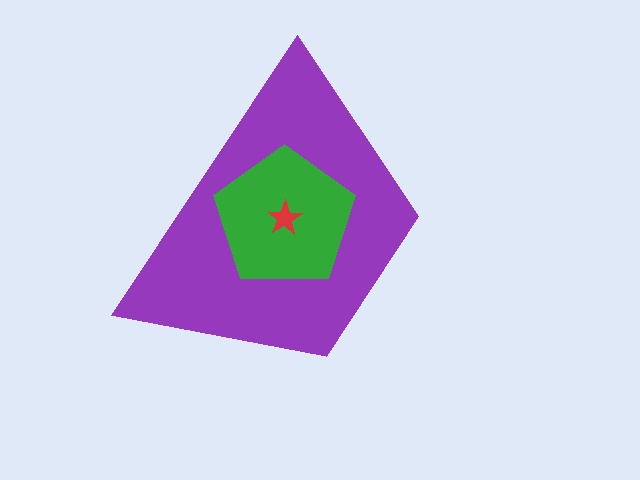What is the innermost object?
The red star.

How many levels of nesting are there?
3.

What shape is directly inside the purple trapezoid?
The green pentagon.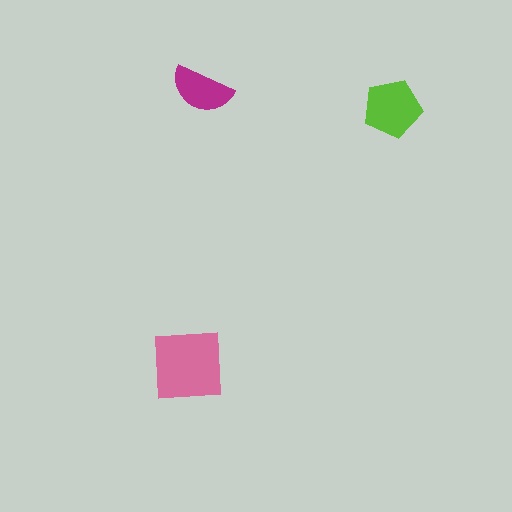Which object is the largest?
The pink square.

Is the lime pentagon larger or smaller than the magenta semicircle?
Larger.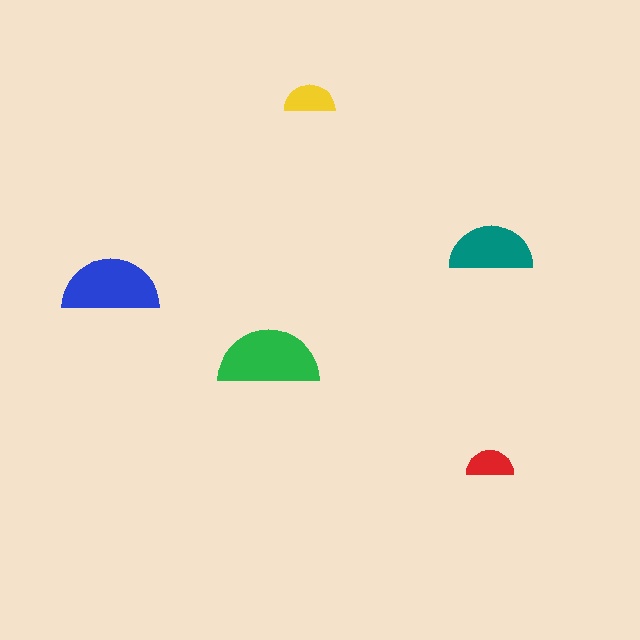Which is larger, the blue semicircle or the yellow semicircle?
The blue one.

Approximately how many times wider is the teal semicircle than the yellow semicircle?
About 1.5 times wider.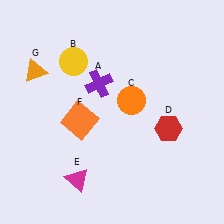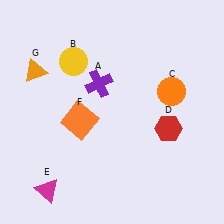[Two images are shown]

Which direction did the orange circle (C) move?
The orange circle (C) moved right.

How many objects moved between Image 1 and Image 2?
2 objects moved between the two images.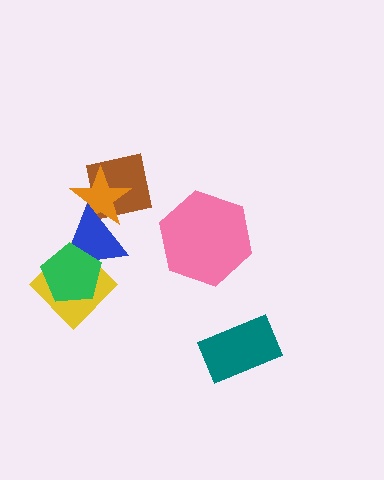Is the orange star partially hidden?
Yes, it is partially covered by another shape.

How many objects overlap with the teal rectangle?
0 objects overlap with the teal rectangle.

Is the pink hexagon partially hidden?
No, no other shape covers it.